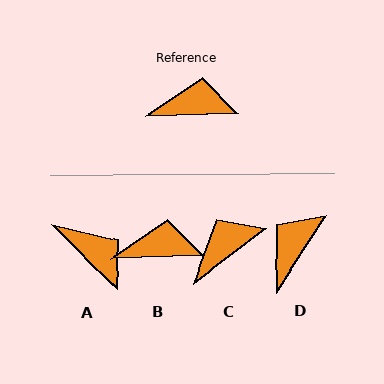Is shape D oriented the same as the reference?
No, it is off by about 55 degrees.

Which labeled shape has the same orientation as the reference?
B.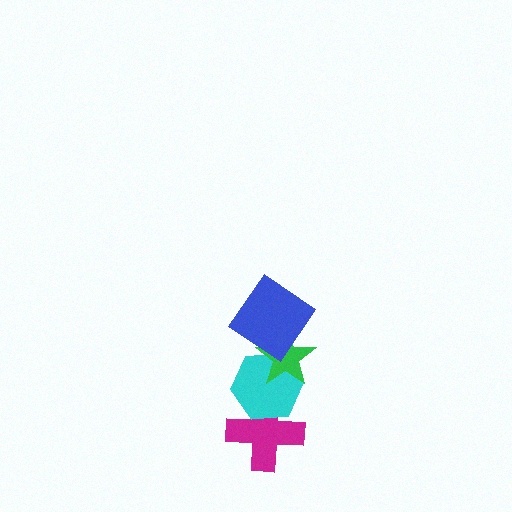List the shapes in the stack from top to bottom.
From top to bottom: the blue diamond, the green star, the cyan hexagon, the magenta cross.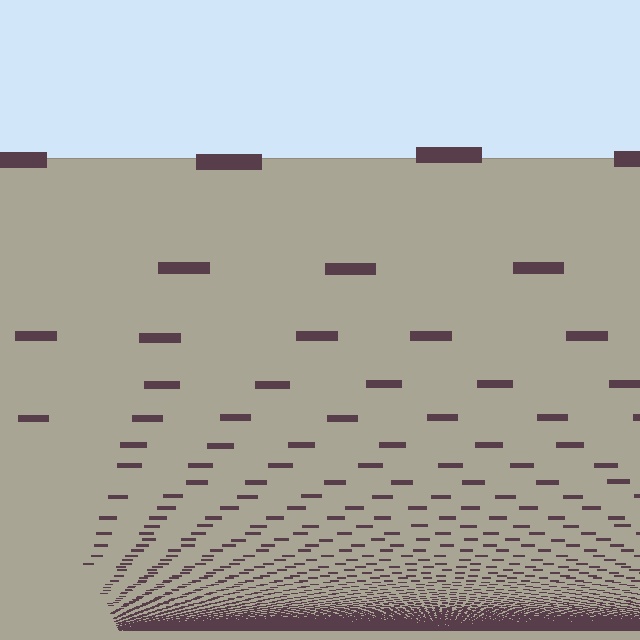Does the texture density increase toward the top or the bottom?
Density increases toward the bottom.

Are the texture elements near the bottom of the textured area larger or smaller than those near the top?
Smaller. The gradient is inverted — elements near the bottom are smaller and denser.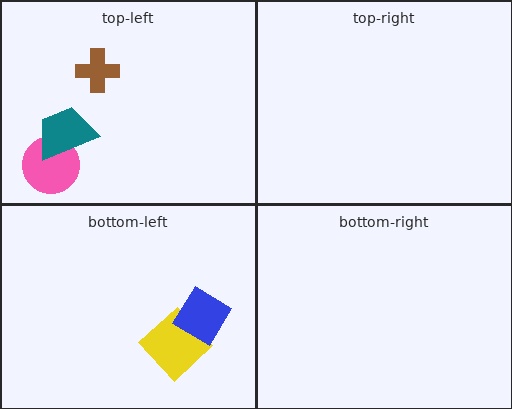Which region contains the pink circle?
The top-left region.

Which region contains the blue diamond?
The bottom-left region.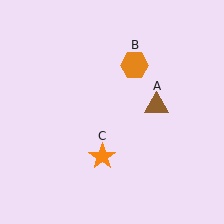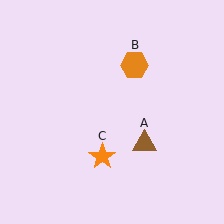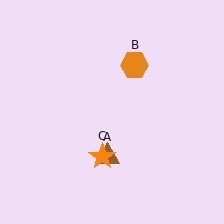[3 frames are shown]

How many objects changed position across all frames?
1 object changed position: brown triangle (object A).